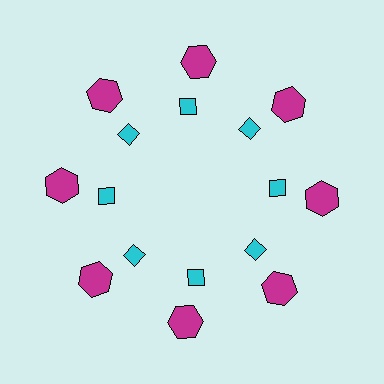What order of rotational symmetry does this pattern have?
This pattern has 8-fold rotational symmetry.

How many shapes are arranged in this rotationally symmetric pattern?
There are 16 shapes, arranged in 8 groups of 2.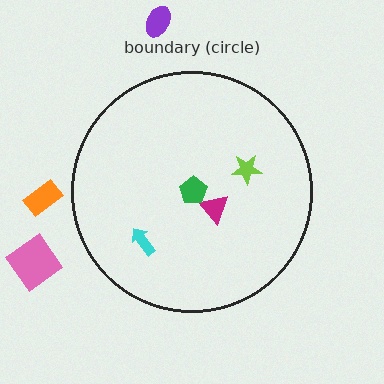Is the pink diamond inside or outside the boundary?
Outside.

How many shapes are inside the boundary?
4 inside, 3 outside.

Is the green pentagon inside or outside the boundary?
Inside.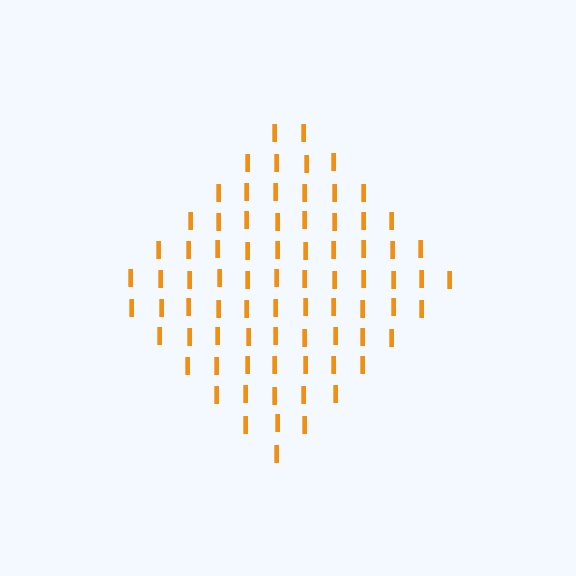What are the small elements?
The small elements are letter I's.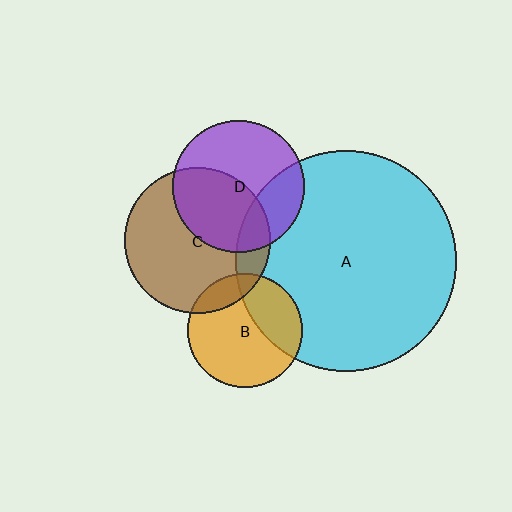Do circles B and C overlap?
Yes.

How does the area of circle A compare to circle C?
Approximately 2.3 times.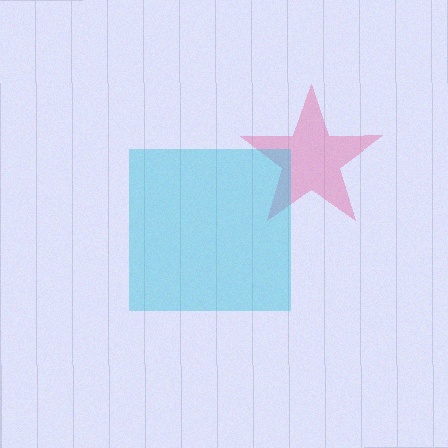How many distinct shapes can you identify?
There are 2 distinct shapes: a pink star, a cyan square.